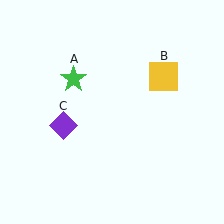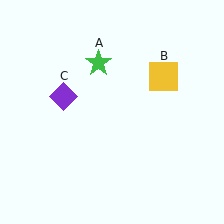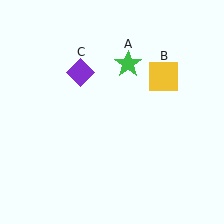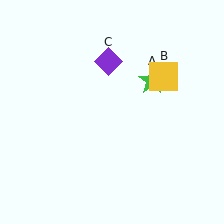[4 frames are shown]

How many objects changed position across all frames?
2 objects changed position: green star (object A), purple diamond (object C).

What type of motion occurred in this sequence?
The green star (object A), purple diamond (object C) rotated clockwise around the center of the scene.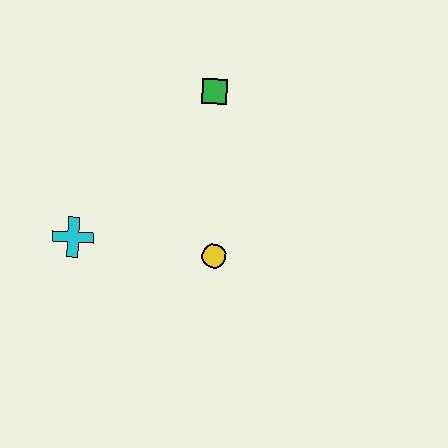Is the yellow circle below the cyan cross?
Yes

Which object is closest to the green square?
The yellow circle is closest to the green square.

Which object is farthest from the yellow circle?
The green square is farthest from the yellow circle.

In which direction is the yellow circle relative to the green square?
The yellow circle is below the green square.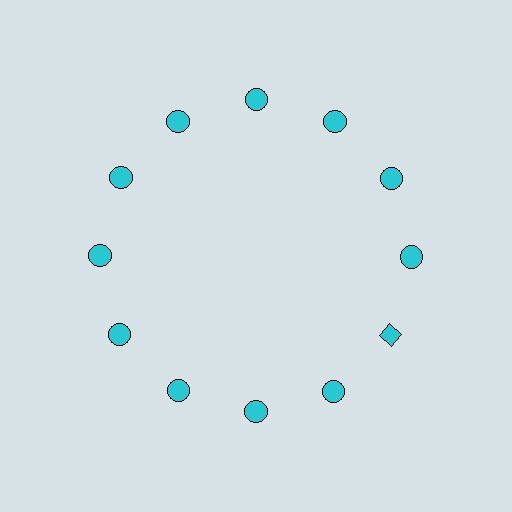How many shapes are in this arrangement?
There are 12 shapes arranged in a ring pattern.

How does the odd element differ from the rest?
It has a different shape: diamond instead of circle.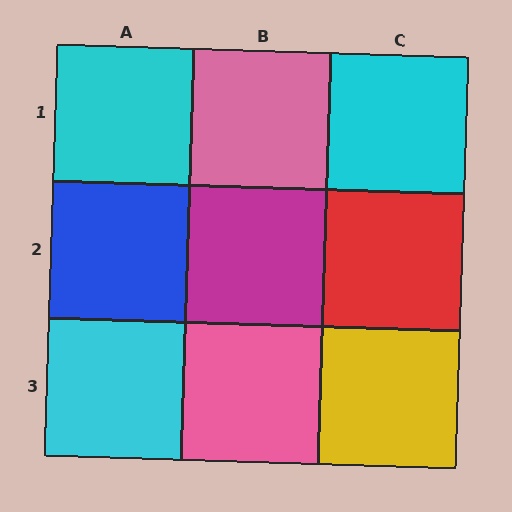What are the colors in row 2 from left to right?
Blue, magenta, red.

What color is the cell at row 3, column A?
Cyan.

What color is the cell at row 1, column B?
Pink.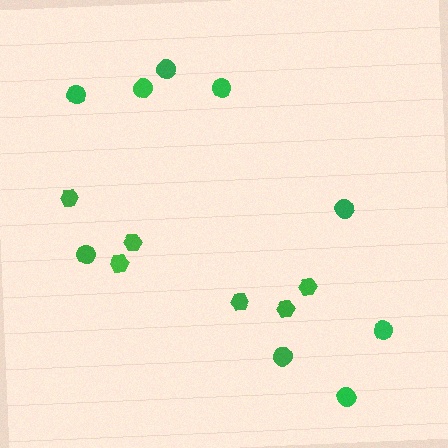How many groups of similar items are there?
There are 2 groups: one group of hexagons (6) and one group of circles (9).